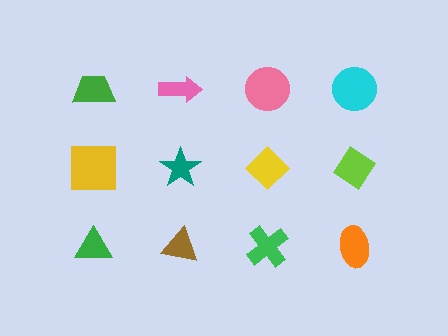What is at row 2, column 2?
A teal star.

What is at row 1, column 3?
A pink circle.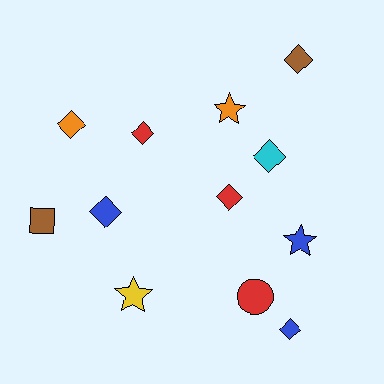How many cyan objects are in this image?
There is 1 cyan object.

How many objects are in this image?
There are 12 objects.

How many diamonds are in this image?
There are 7 diamonds.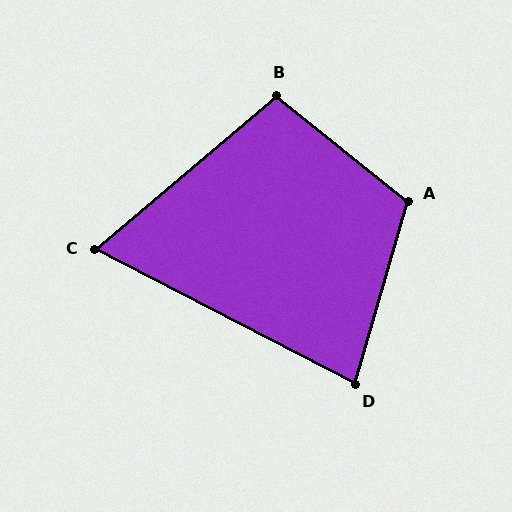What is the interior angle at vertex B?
Approximately 101 degrees (obtuse).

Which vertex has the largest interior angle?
A, at approximately 112 degrees.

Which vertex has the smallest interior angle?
C, at approximately 68 degrees.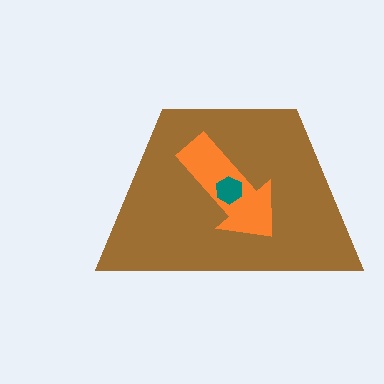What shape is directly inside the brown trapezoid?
The orange arrow.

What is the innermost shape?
The teal hexagon.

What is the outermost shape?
The brown trapezoid.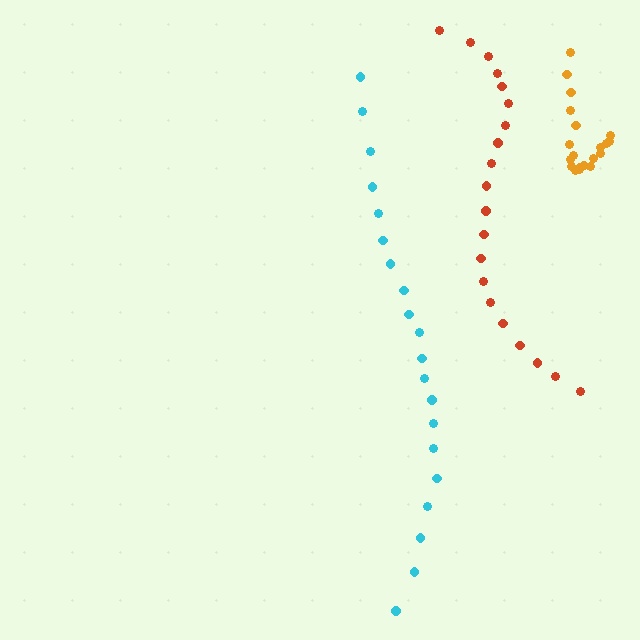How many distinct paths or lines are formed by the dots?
There are 3 distinct paths.